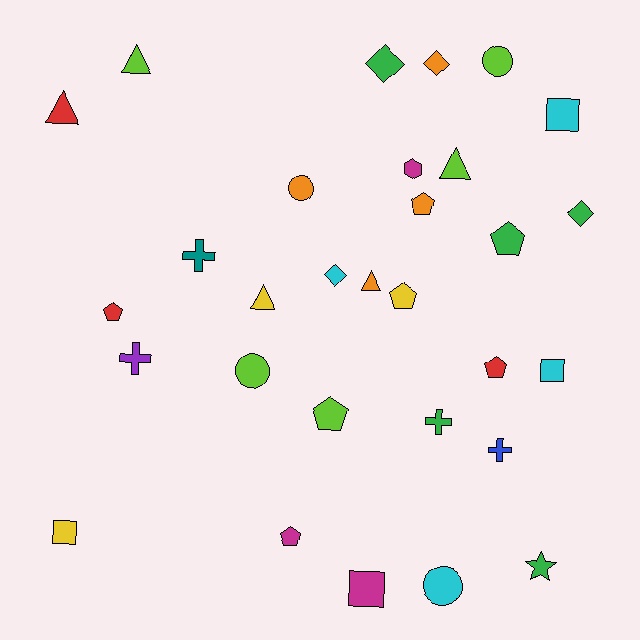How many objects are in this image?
There are 30 objects.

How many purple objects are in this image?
There is 1 purple object.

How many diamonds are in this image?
There are 4 diamonds.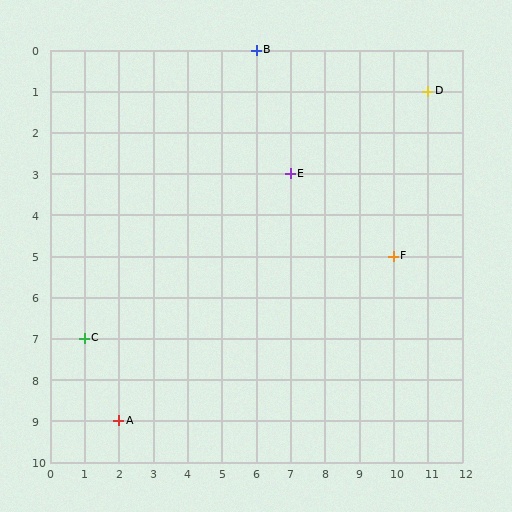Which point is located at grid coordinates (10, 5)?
Point F is at (10, 5).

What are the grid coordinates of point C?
Point C is at grid coordinates (1, 7).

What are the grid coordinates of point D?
Point D is at grid coordinates (11, 1).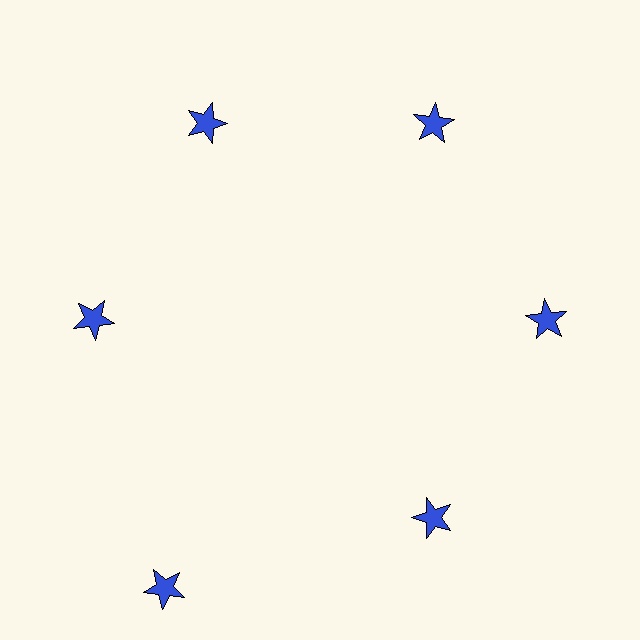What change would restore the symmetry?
The symmetry would be restored by moving it inward, back onto the ring so that all 6 stars sit at equal angles and equal distance from the center.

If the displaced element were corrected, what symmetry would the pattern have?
It would have 6-fold rotational symmetry — the pattern would map onto itself every 60 degrees.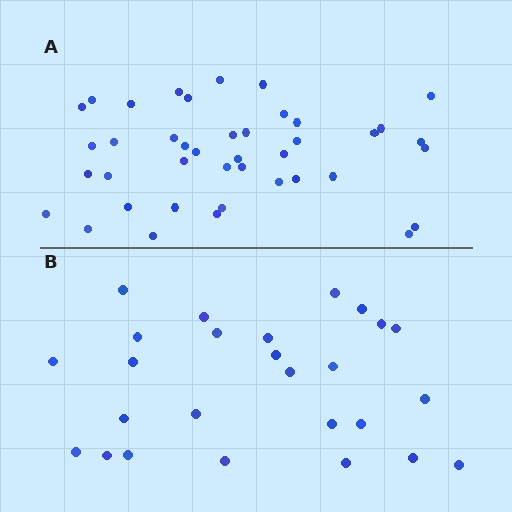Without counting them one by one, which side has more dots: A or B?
Region A (the top region) has more dots.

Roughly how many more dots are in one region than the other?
Region A has approximately 15 more dots than region B.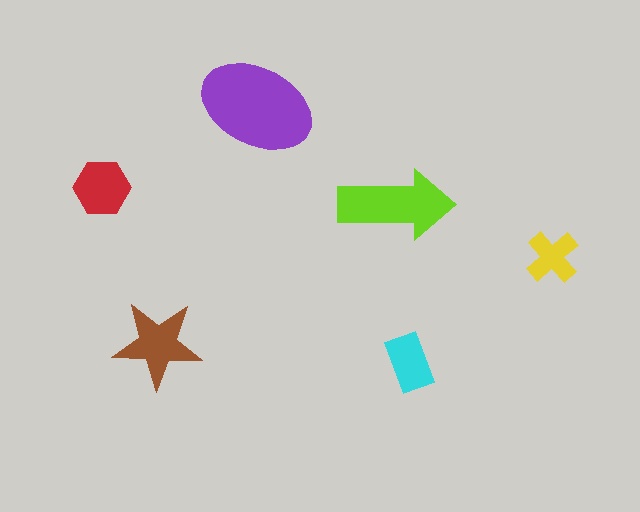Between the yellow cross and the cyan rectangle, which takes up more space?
The cyan rectangle.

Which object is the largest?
The purple ellipse.